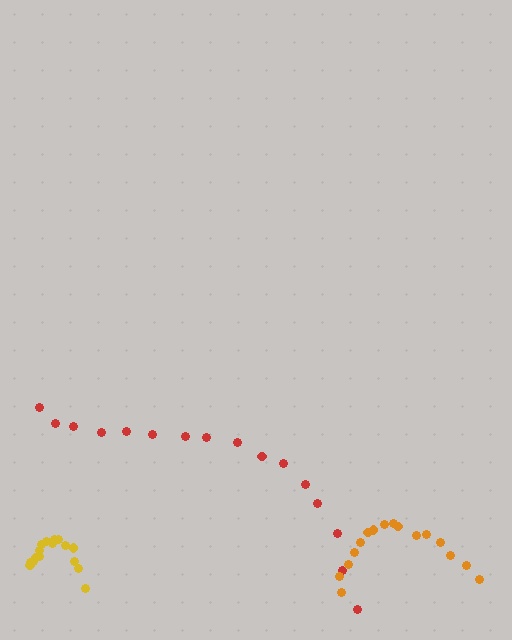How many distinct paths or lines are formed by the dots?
There are 3 distinct paths.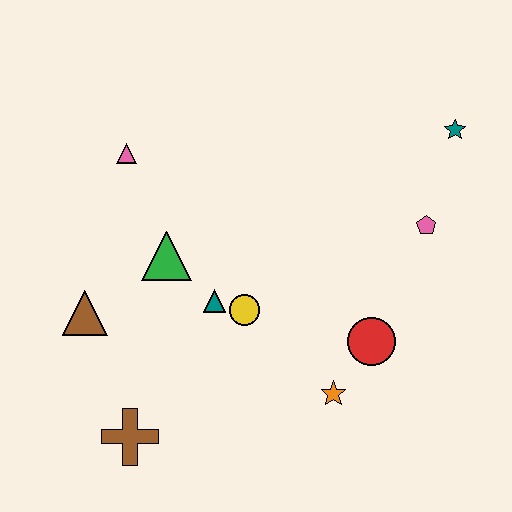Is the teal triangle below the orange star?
No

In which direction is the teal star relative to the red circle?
The teal star is above the red circle.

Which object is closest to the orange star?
The red circle is closest to the orange star.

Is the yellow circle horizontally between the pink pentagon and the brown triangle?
Yes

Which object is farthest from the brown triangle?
The teal star is farthest from the brown triangle.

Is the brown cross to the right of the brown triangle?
Yes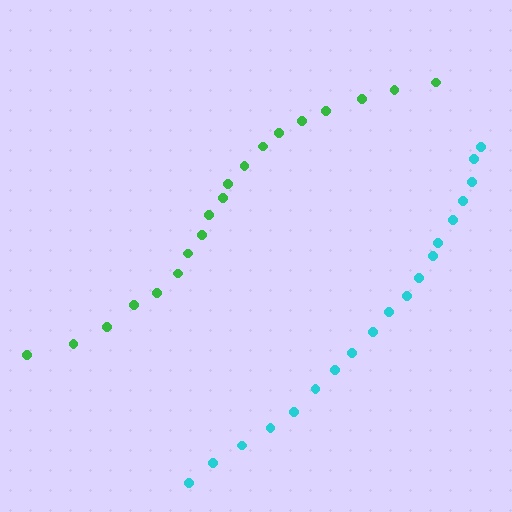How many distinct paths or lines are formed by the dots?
There are 2 distinct paths.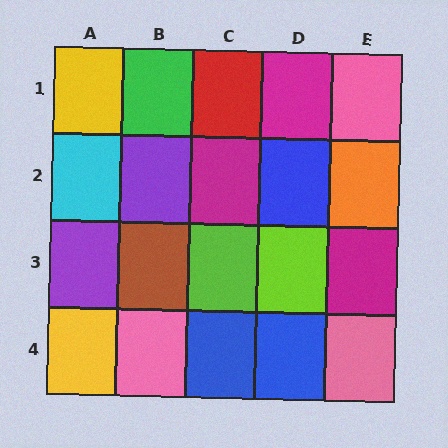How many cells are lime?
2 cells are lime.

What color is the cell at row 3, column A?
Purple.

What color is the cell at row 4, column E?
Pink.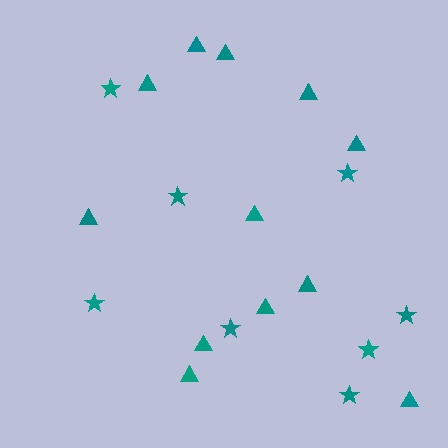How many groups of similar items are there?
There are 2 groups: one group of stars (8) and one group of triangles (12).